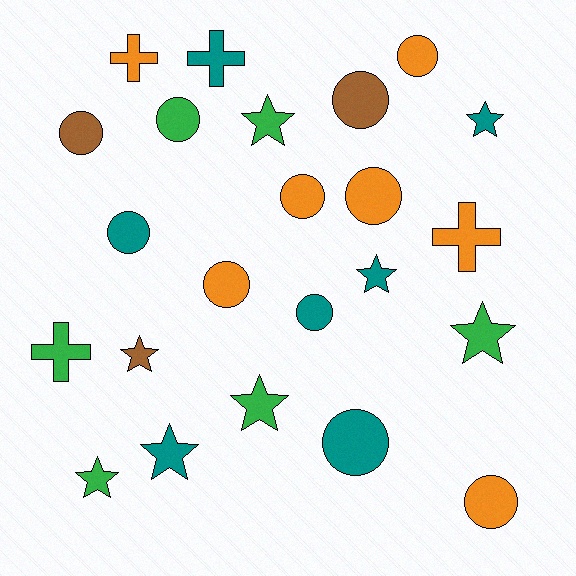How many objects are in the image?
There are 23 objects.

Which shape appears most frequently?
Circle, with 11 objects.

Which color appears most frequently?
Teal, with 7 objects.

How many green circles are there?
There is 1 green circle.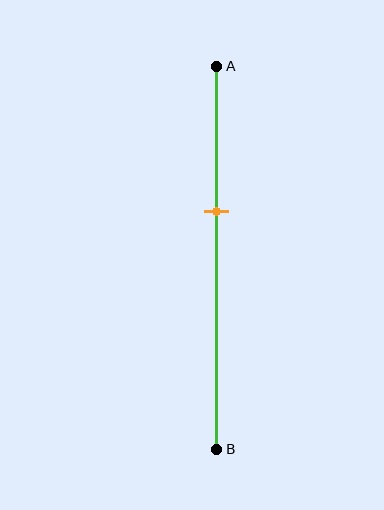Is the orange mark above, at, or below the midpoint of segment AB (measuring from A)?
The orange mark is above the midpoint of segment AB.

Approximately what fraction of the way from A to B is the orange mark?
The orange mark is approximately 40% of the way from A to B.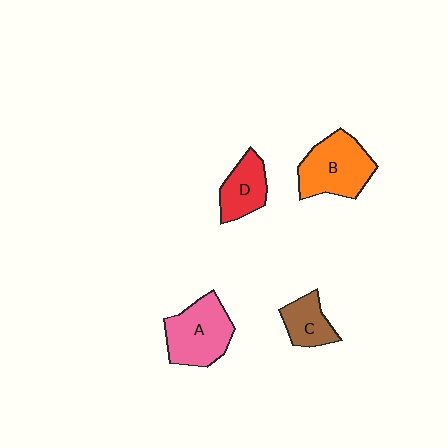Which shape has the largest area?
Shape B (orange).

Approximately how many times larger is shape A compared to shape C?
Approximately 1.7 times.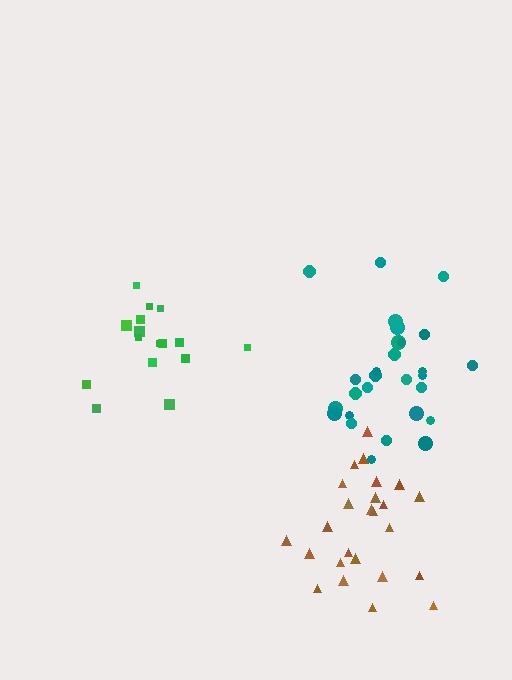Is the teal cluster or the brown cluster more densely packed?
Brown.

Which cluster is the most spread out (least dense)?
Green.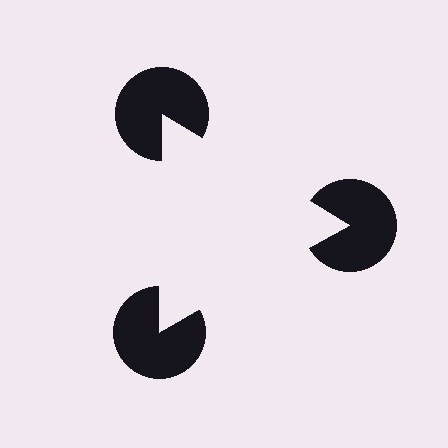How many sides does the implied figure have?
3 sides.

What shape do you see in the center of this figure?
An illusory triangle — its edges are inferred from the aligned wedge cuts in the pac-man discs, not physically drawn.